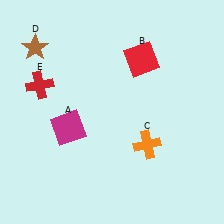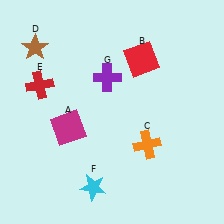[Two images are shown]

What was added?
A cyan star (F), a purple cross (G) were added in Image 2.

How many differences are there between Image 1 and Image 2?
There are 2 differences between the two images.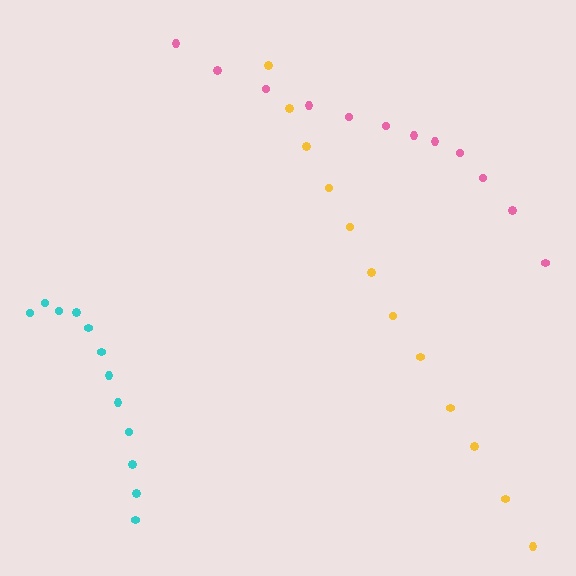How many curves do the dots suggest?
There are 3 distinct paths.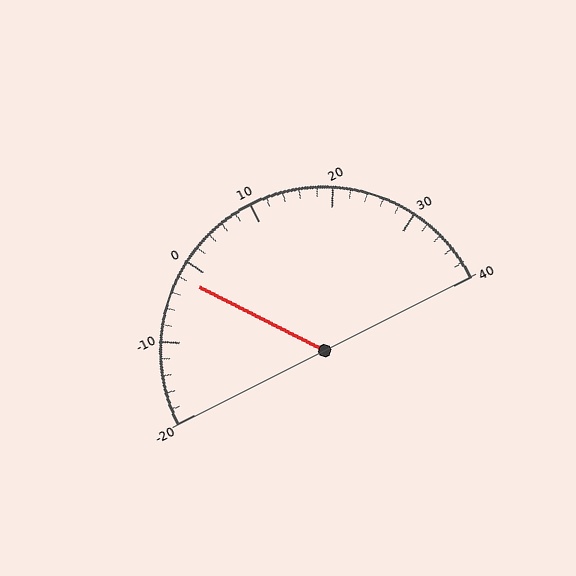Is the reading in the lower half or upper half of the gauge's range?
The reading is in the lower half of the range (-20 to 40).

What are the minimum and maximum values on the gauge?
The gauge ranges from -20 to 40.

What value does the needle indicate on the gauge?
The needle indicates approximately -2.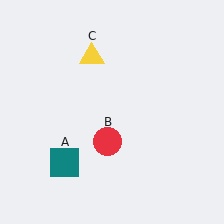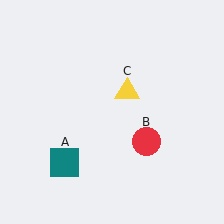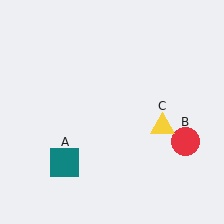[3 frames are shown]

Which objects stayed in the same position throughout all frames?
Teal square (object A) remained stationary.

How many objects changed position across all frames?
2 objects changed position: red circle (object B), yellow triangle (object C).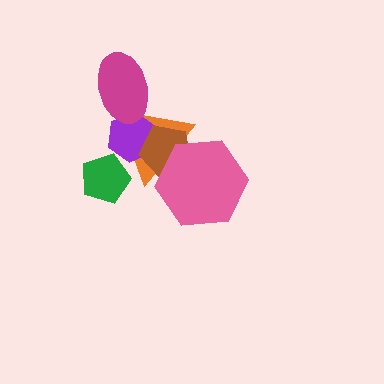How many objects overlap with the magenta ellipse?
2 objects overlap with the magenta ellipse.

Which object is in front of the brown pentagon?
The pink hexagon is in front of the brown pentagon.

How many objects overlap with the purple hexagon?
3 objects overlap with the purple hexagon.